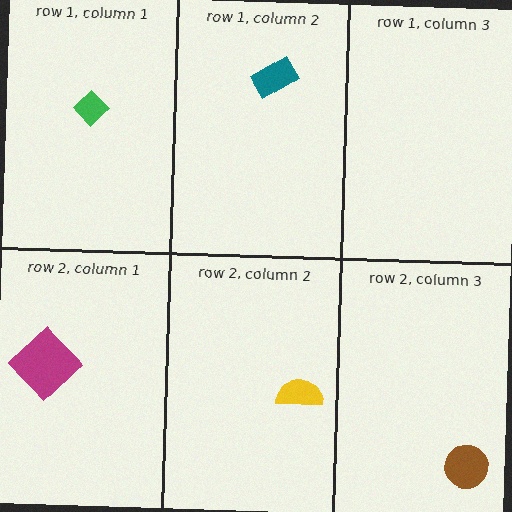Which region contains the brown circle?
The row 2, column 3 region.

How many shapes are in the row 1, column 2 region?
1.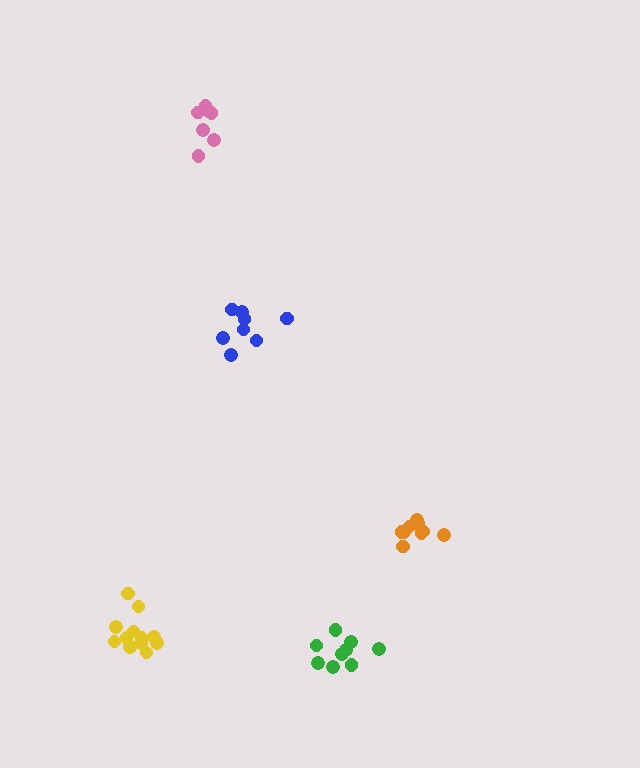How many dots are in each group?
Group 1: 7 dots, Group 2: 12 dots, Group 3: 8 dots, Group 4: 9 dots, Group 5: 9 dots (45 total).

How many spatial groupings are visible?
There are 5 spatial groupings.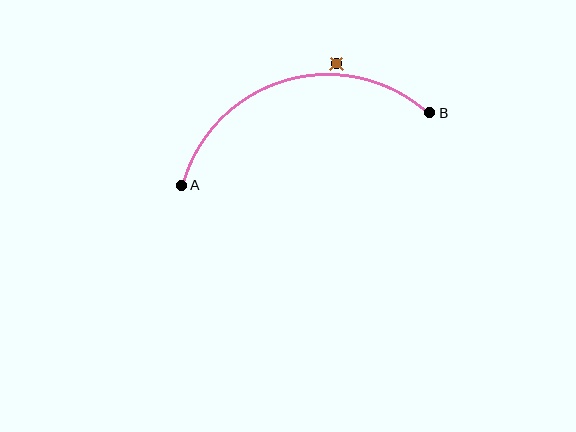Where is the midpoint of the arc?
The arc midpoint is the point on the curve farthest from the straight line joining A and B. It sits above that line.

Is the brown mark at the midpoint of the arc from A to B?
No — the brown mark does not lie on the arc at all. It sits slightly outside the curve.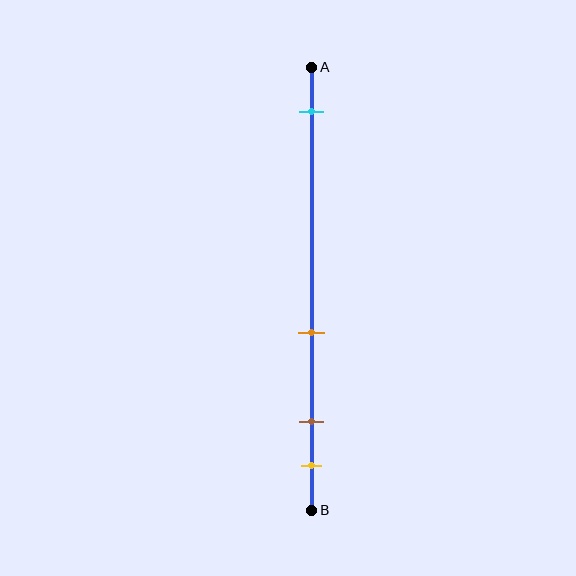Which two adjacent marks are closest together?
The brown and yellow marks are the closest adjacent pair.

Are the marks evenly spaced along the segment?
No, the marks are not evenly spaced.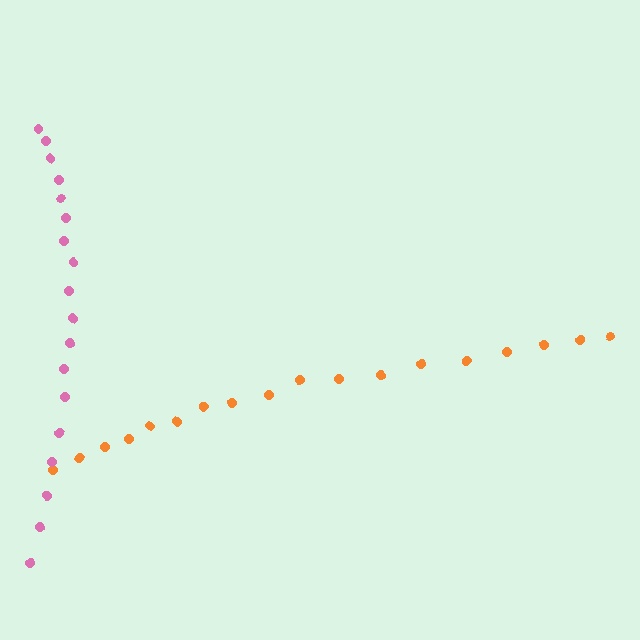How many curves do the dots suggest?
There are 2 distinct paths.